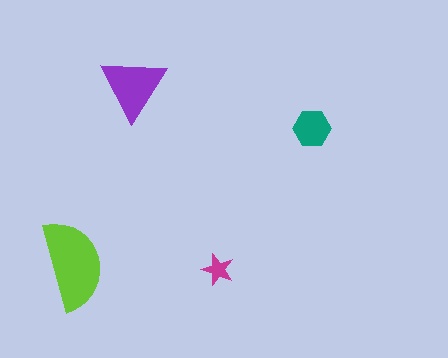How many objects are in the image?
There are 4 objects in the image.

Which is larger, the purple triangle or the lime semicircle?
The lime semicircle.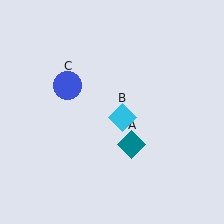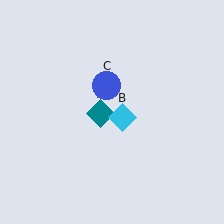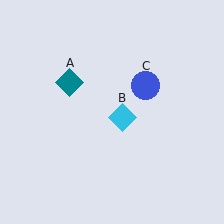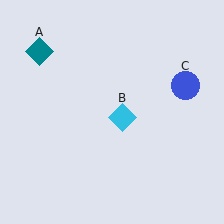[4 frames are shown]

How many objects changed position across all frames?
2 objects changed position: teal diamond (object A), blue circle (object C).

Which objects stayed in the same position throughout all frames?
Cyan diamond (object B) remained stationary.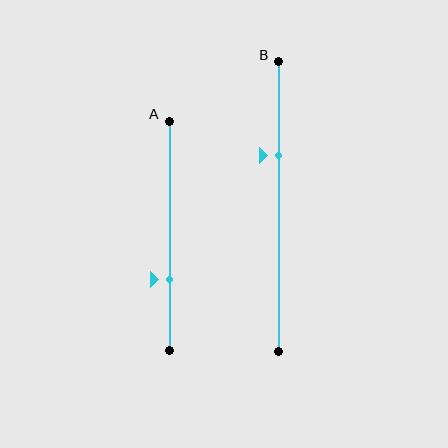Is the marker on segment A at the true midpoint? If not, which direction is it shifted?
No, the marker on segment A is shifted downward by about 19% of the segment length.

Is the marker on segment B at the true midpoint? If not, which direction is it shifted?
No, the marker on segment B is shifted upward by about 18% of the segment length.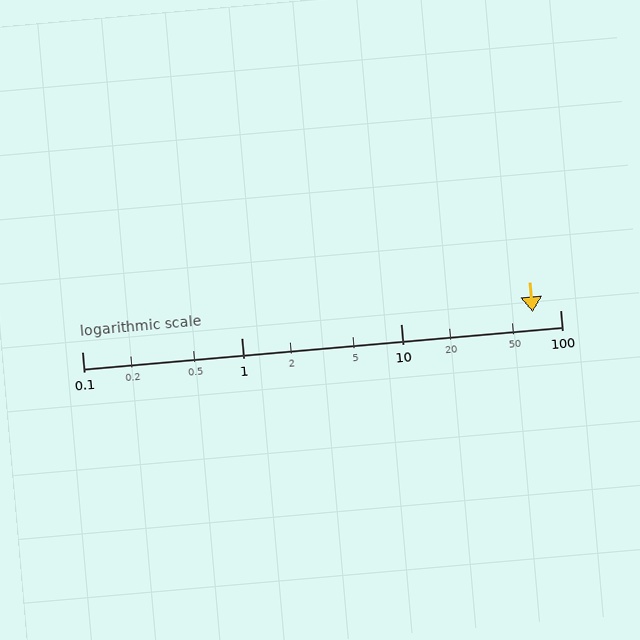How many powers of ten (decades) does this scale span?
The scale spans 3 decades, from 0.1 to 100.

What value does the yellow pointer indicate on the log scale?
The pointer indicates approximately 67.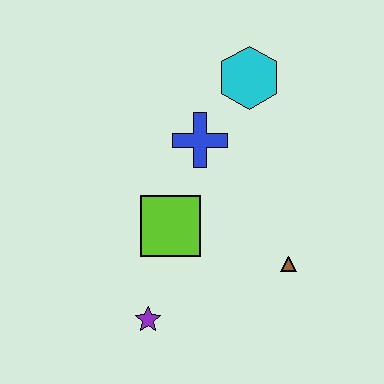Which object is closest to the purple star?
The lime square is closest to the purple star.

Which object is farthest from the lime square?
The cyan hexagon is farthest from the lime square.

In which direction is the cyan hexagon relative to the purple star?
The cyan hexagon is above the purple star.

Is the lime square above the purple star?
Yes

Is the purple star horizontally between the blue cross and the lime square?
No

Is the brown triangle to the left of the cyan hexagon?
No